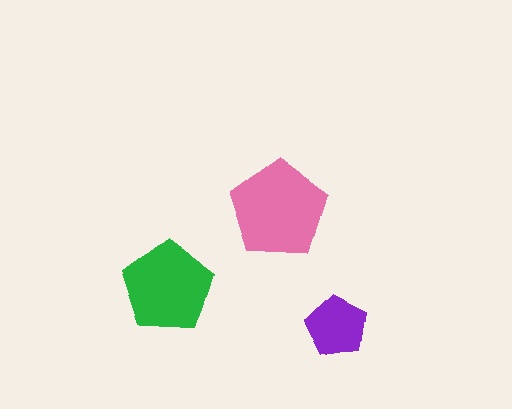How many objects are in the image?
There are 3 objects in the image.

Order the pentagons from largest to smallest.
the pink one, the green one, the purple one.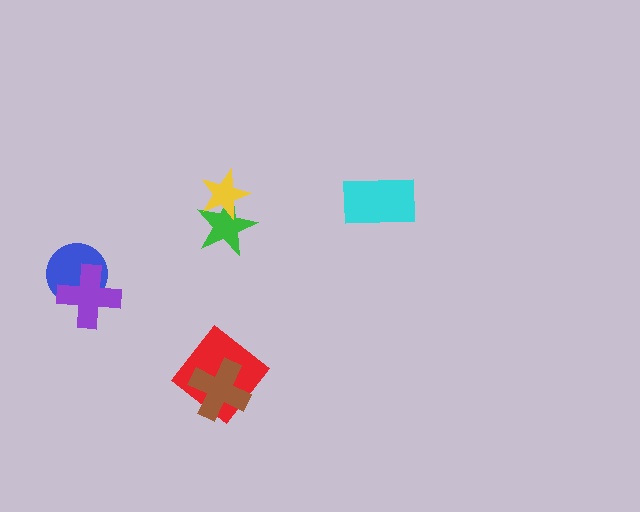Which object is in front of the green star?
The yellow star is in front of the green star.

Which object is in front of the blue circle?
The purple cross is in front of the blue circle.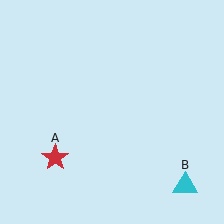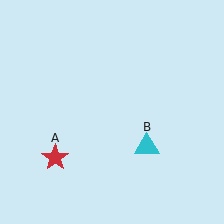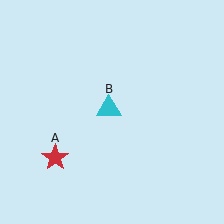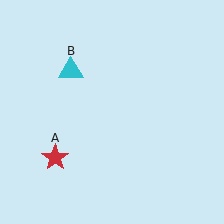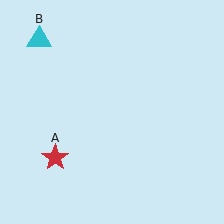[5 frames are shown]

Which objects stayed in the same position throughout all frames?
Red star (object A) remained stationary.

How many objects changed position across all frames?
1 object changed position: cyan triangle (object B).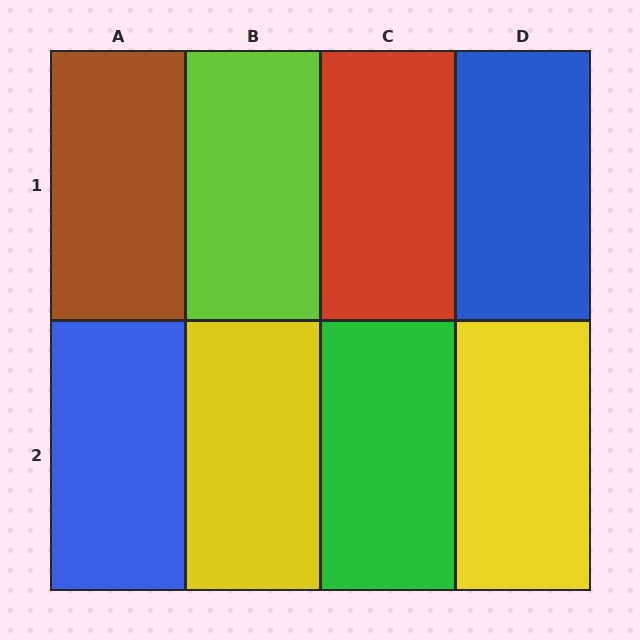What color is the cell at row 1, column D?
Blue.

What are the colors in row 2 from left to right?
Blue, yellow, green, yellow.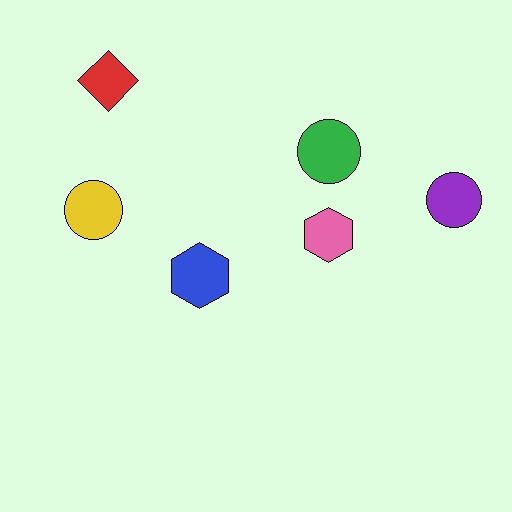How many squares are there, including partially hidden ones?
There are no squares.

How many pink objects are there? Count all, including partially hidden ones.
There is 1 pink object.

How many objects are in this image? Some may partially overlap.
There are 6 objects.